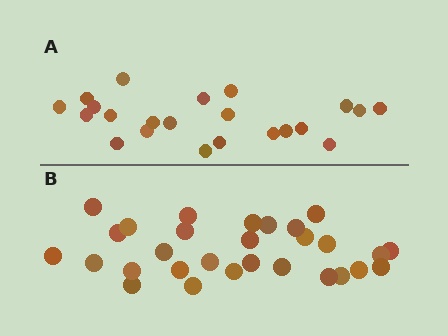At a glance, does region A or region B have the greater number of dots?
Region B (the bottom region) has more dots.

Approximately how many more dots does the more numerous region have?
Region B has roughly 8 or so more dots than region A.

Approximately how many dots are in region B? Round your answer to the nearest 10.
About 30 dots. (The exact count is 29, which rounds to 30.)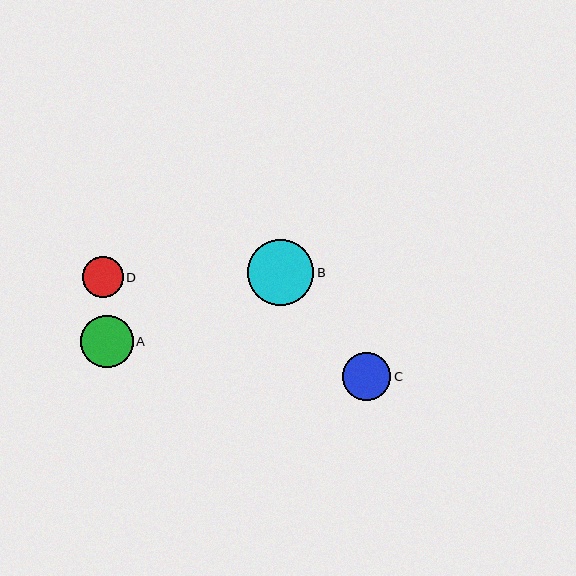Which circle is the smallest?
Circle D is the smallest with a size of approximately 41 pixels.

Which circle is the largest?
Circle B is the largest with a size of approximately 66 pixels.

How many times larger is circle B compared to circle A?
Circle B is approximately 1.3 times the size of circle A.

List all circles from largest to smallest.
From largest to smallest: B, A, C, D.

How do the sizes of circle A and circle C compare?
Circle A and circle C are approximately the same size.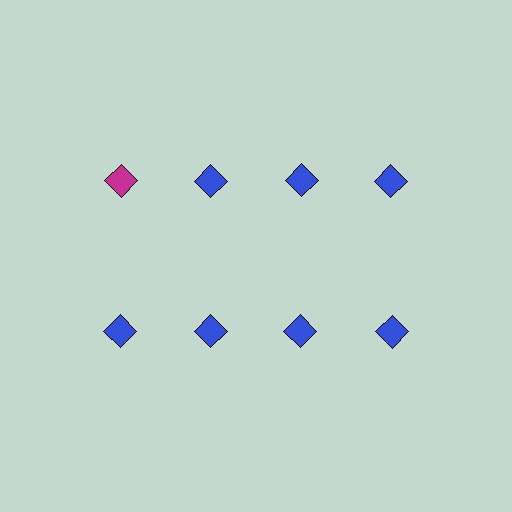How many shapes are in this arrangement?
There are 8 shapes arranged in a grid pattern.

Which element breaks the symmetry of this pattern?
The magenta diamond in the top row, leftmost column breaks the symmetry. All other shapes are blue diamonds.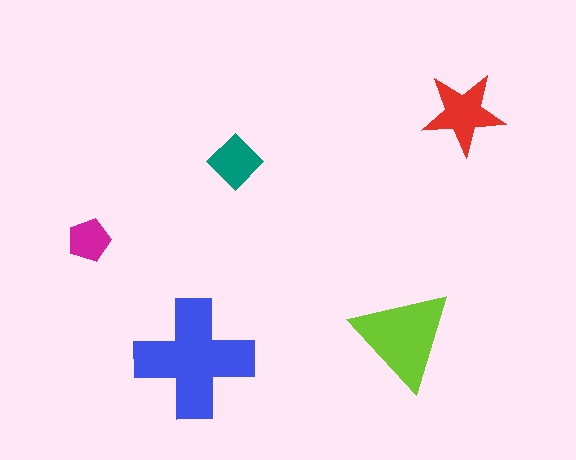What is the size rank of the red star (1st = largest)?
3rd.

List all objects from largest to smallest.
The blue cross, the lime triangle, the red star, the teal diamond, the magenta pentagon.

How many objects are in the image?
There are 5 objects in the image.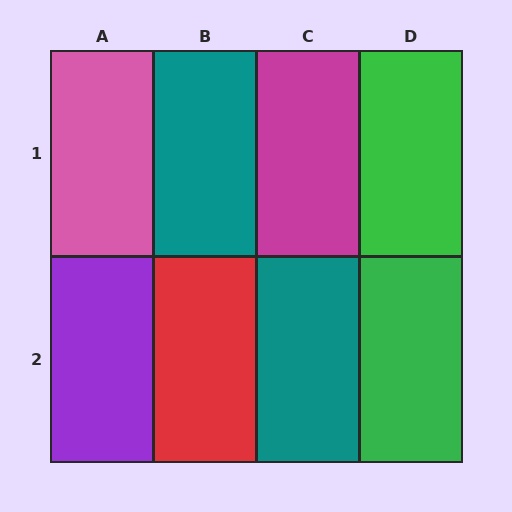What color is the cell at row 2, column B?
Red.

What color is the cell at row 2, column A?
Purple.